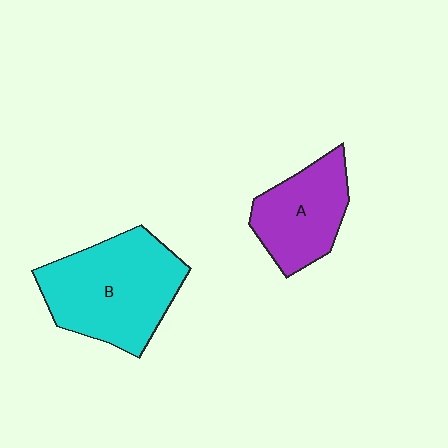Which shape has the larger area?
Shape B (cyan).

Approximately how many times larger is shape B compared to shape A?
Approximately 1.5 times.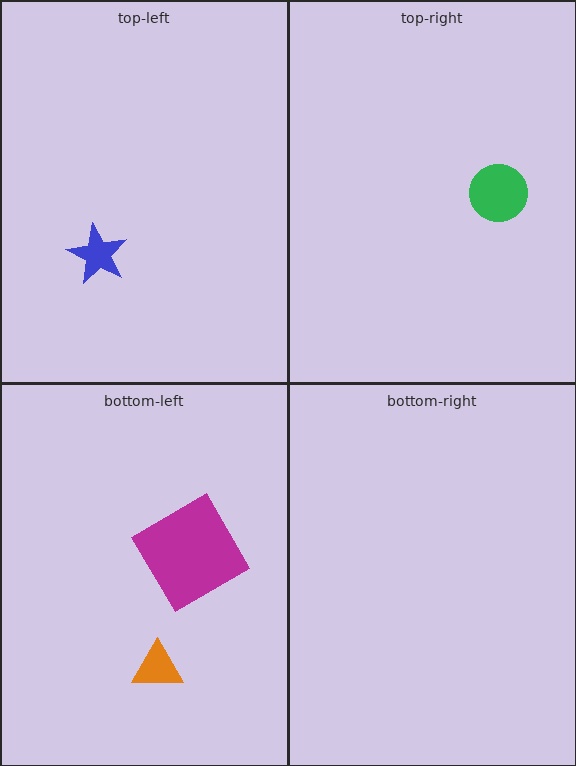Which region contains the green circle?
The top-right region.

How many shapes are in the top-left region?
1.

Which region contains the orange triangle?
The bottom-left region.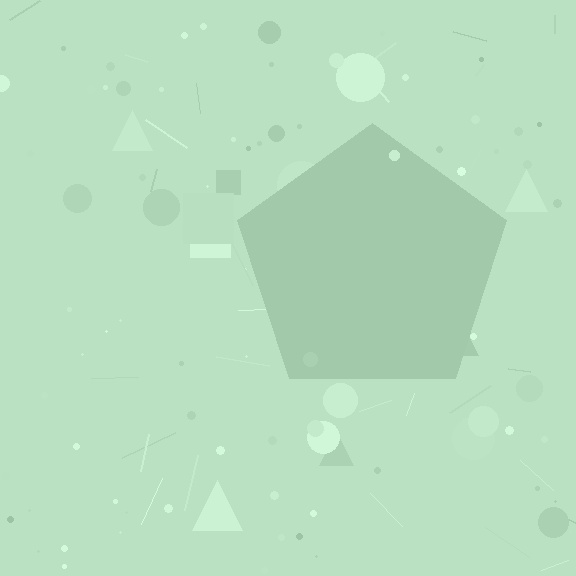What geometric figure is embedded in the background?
A pentagon is embedded in the background.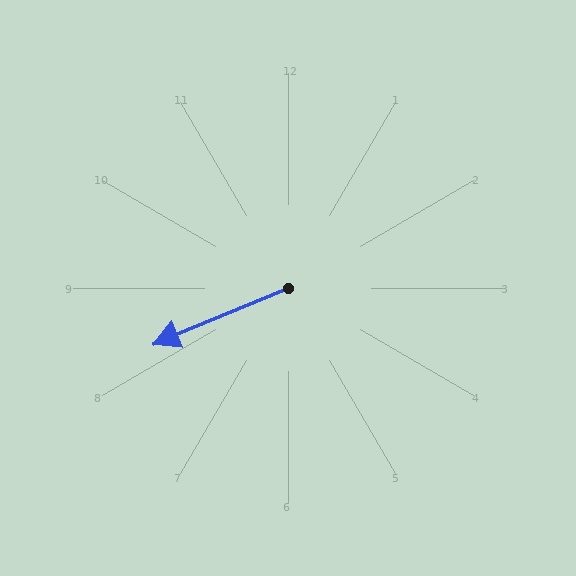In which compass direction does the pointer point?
Southwest.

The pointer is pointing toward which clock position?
Roughly 8 o'clock.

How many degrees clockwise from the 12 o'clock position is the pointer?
Approximately 247 degrees.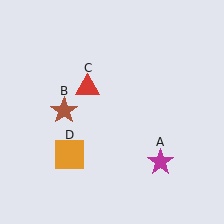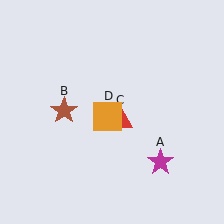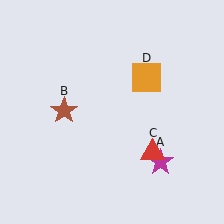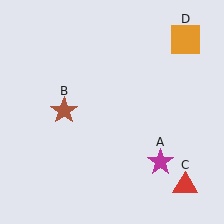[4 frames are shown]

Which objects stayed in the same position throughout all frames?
Magenta star (object A) and brown star (object B) remained stationary.